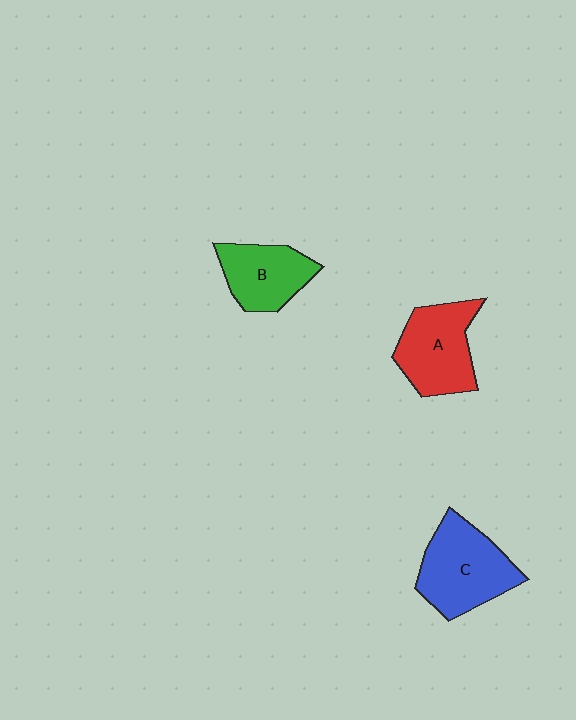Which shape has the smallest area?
Shape B (green).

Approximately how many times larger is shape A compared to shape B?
Approximately 1.2 times.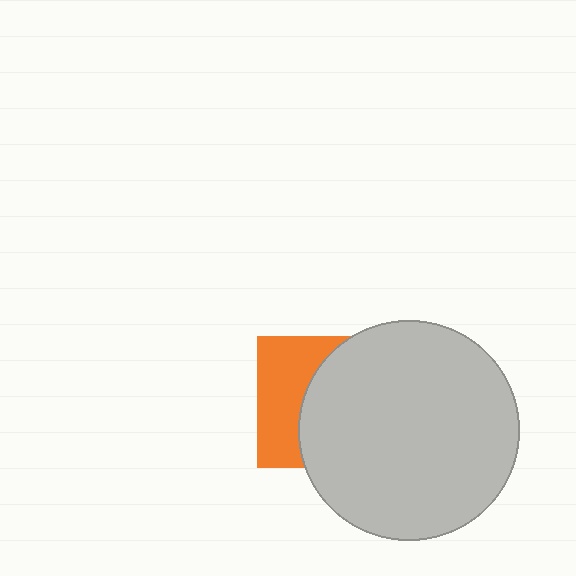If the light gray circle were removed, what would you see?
You would see the complete orange square.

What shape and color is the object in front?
The object in front is a light gray circle.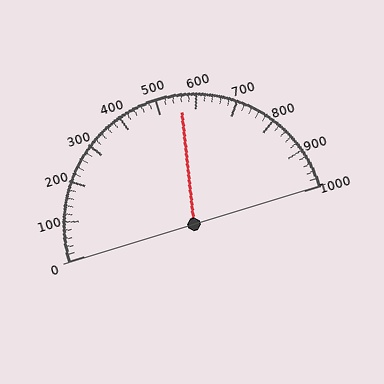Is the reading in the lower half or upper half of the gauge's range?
The reading is in the upper half of the range (0 to 1000).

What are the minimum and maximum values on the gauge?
The gauge ranges from 0 to 1000.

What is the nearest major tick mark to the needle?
The nearest major tick mark is 600.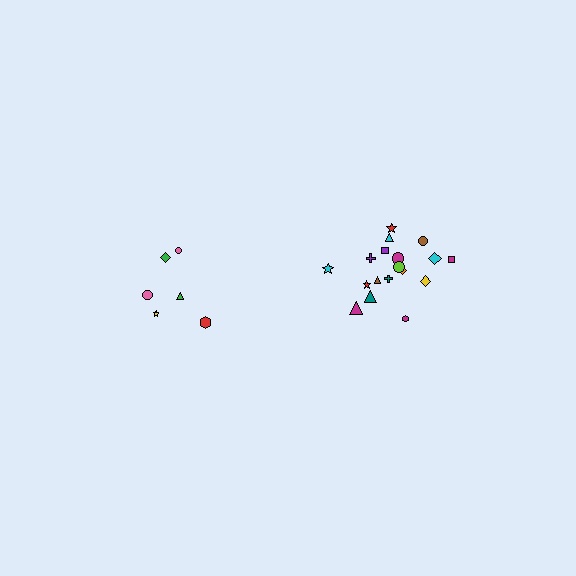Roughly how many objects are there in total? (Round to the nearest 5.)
Roughly 25 objects in total.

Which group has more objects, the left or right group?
The right group.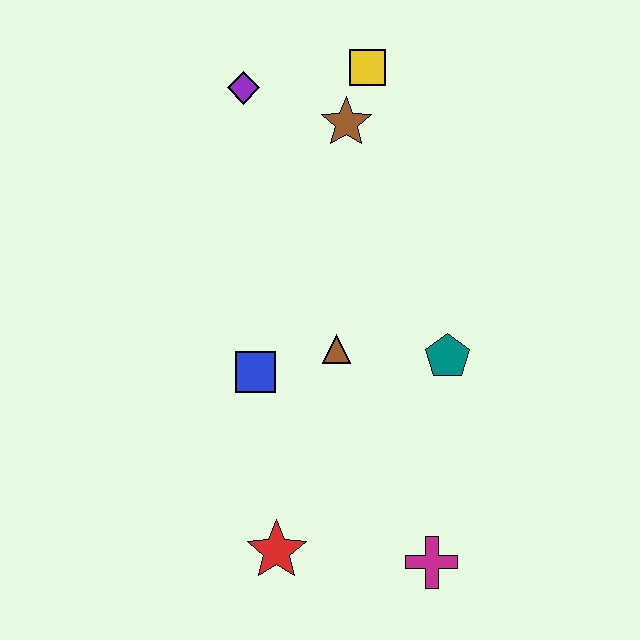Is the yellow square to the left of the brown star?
No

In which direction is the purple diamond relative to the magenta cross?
The purple diamond is above the magenta cross.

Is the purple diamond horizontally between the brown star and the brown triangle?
No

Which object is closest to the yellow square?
The brown star is closest to the yellow square.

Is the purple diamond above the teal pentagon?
Yes